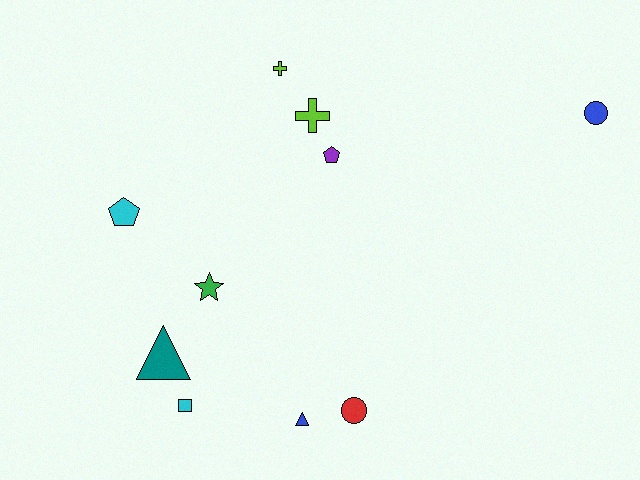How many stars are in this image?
There is 1 star.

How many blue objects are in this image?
There are 2 blue objects.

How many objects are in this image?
There are 10 objects.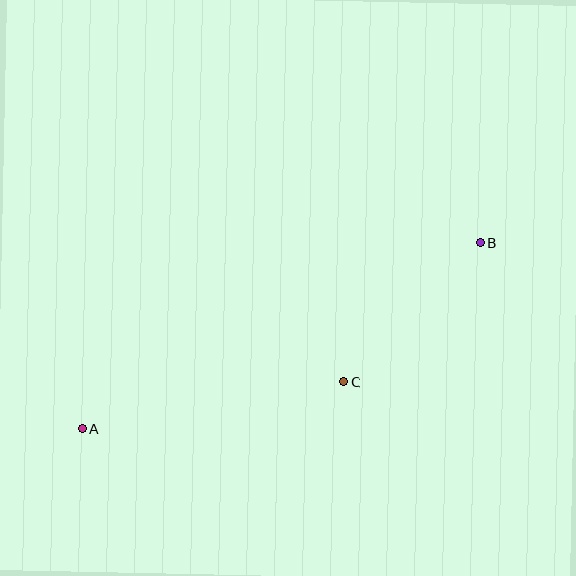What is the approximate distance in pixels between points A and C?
The distance between A and C is approximately 266 pixels.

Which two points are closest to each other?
Points B and C are closest to each other.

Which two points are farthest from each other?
Points A and B are farthest from each other.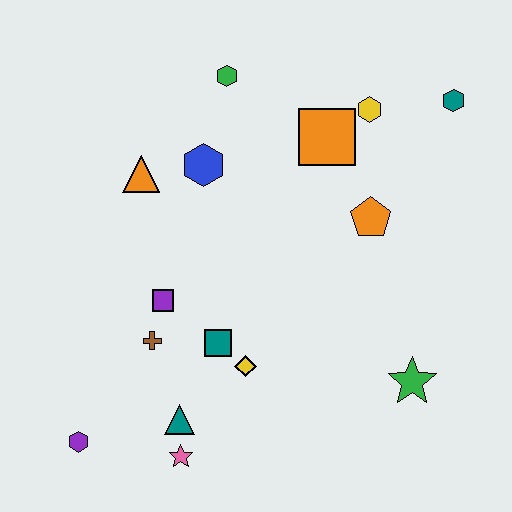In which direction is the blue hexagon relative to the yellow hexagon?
The blue hexagon is to the left of the yellow hexagon.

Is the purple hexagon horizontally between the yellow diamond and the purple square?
No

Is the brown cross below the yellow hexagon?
Yes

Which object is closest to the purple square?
The brown cross is closest to the purple square.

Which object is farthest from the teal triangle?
The teal hexagon is farthest from the teal triangle.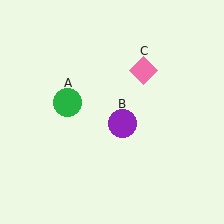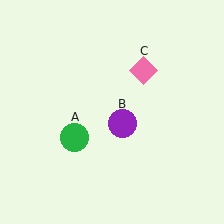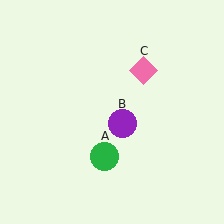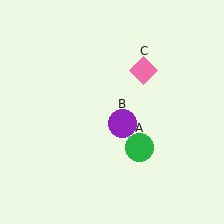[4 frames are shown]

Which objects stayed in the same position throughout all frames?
Purple circle (object B) and pink diamond (object C) remained stationary.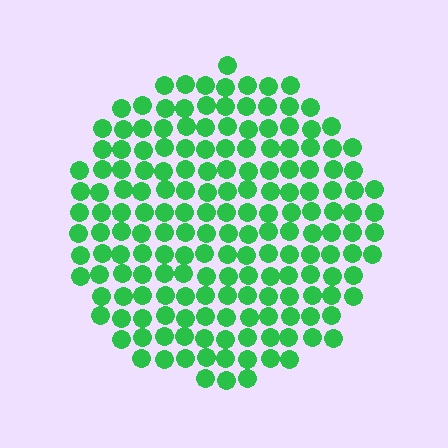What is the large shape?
The large shape is a circle.